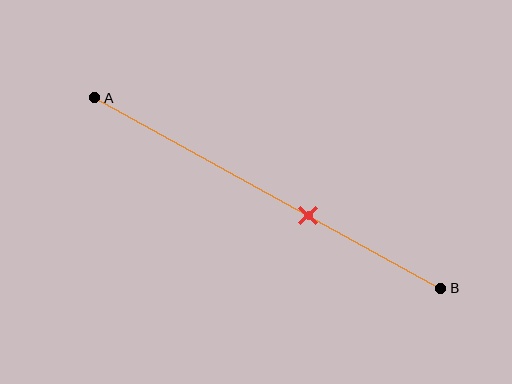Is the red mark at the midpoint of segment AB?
No, the mark is at about 60% from A, not at the 50% midpoint.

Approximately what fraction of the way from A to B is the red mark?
The red mark is approximately 60% of the way from A to B.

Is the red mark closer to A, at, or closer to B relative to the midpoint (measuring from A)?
The red mark is closer to point B than the midpoint of segment AB.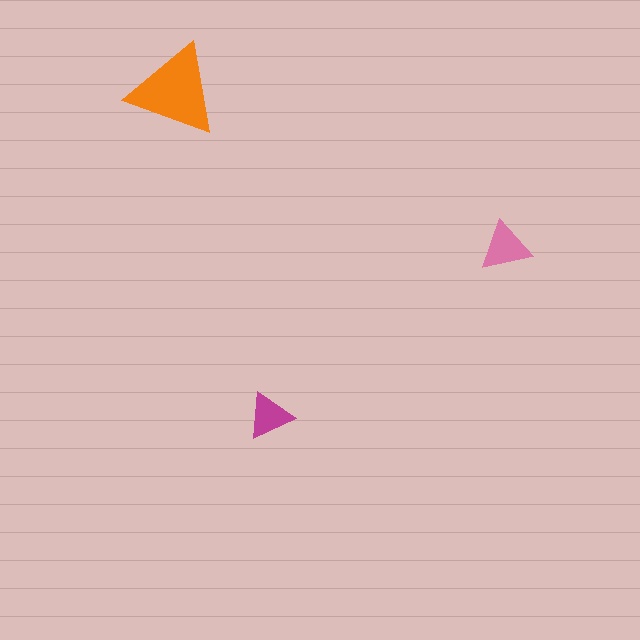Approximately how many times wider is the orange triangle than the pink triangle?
About 2 times wider.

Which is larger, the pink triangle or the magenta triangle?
The pink one.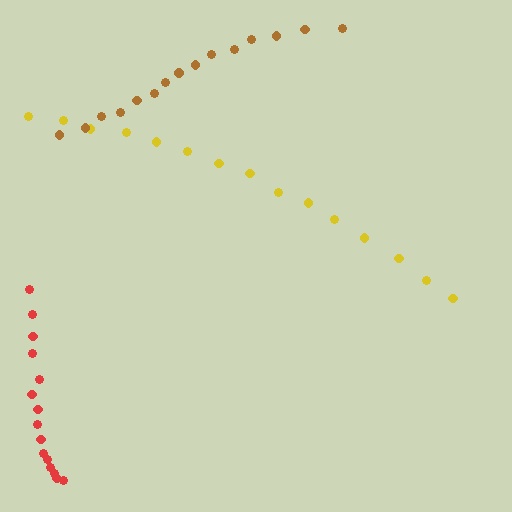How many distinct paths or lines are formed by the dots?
There are 3 distinct paths.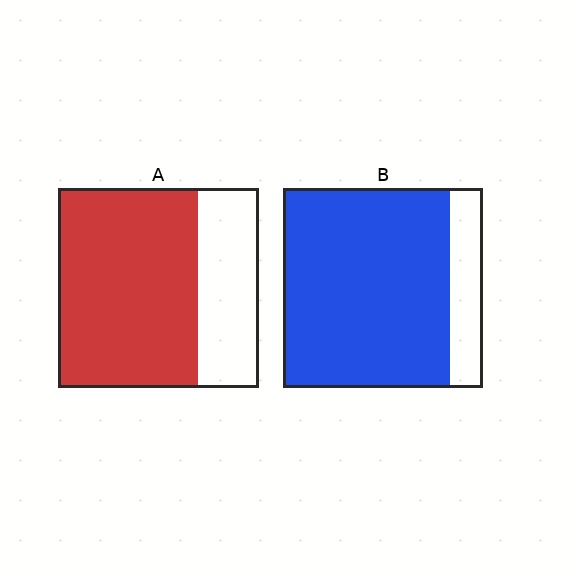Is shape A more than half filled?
Yes.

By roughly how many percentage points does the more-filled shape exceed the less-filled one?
By roughly 15 percentage points (B over A).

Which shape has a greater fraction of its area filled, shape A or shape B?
Shape B.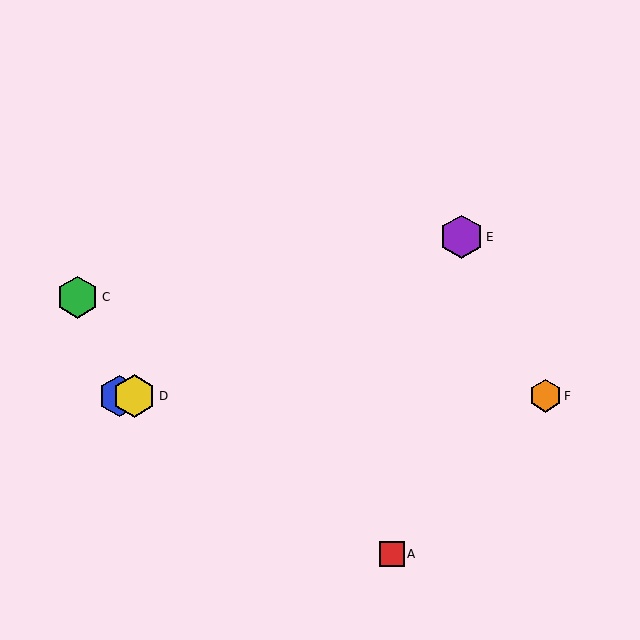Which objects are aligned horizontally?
Objects B, D, F are aligned horizontally.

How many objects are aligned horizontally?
3 objects (B, D, F) are aligned horizontally.